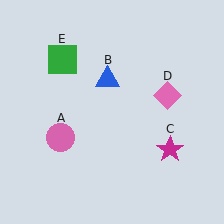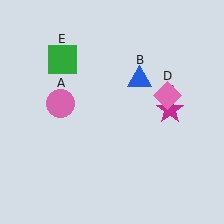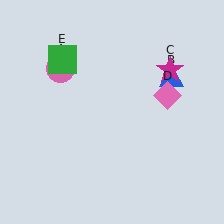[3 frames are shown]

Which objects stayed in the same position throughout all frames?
Pink diamond (object D) and green square (object E) remained stationary.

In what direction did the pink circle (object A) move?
The pink circle (object A) moved up.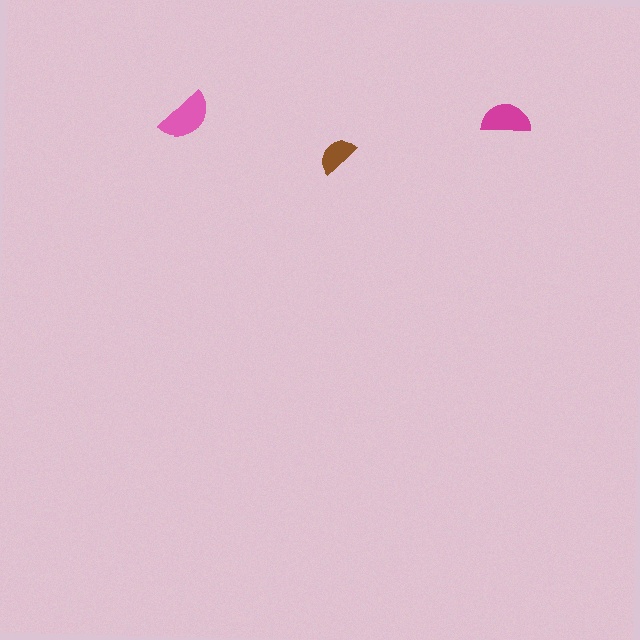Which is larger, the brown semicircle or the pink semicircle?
The pink one.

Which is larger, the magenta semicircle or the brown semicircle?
The magenta one.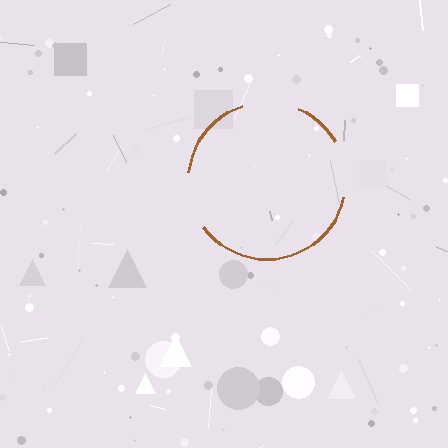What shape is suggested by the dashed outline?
The dashed outline suggests a circle.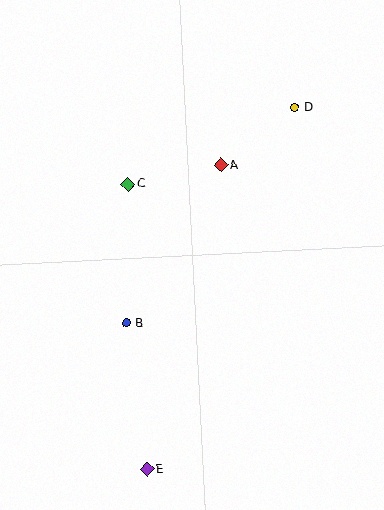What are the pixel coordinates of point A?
Point A is at (221, 165).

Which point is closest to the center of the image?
Point B at (127, 323) is closest to the center.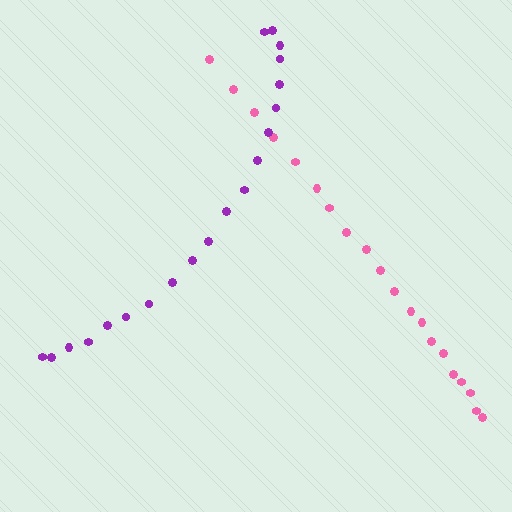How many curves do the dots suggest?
There are 2 distinct paths.